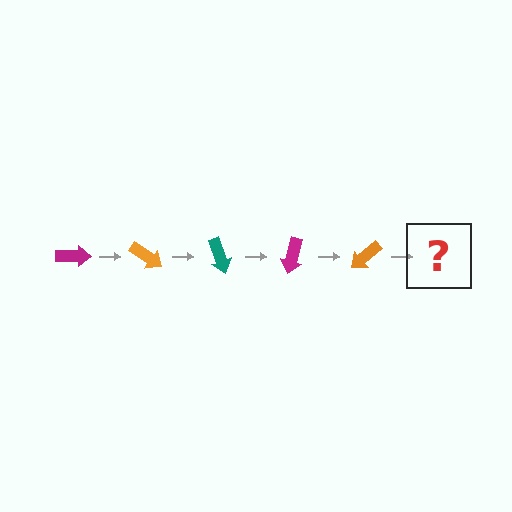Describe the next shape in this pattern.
It should be a teal arrow, rotated 175 degrees from the start.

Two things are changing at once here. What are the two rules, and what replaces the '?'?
The two rules are that it rotates 35 degrees each step and the color cycles through magenta, orange, and teal. The '?' should be a teal arrow, rotated 175 degrees from the start.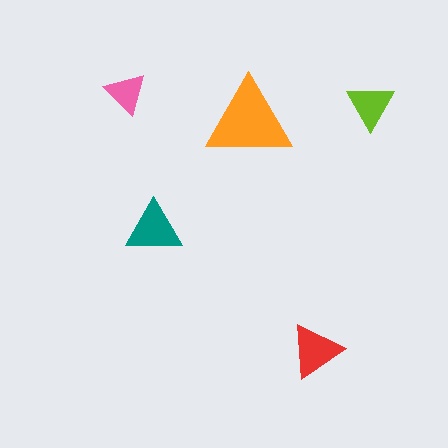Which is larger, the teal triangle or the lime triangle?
The teal one.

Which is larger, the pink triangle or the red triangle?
The red one.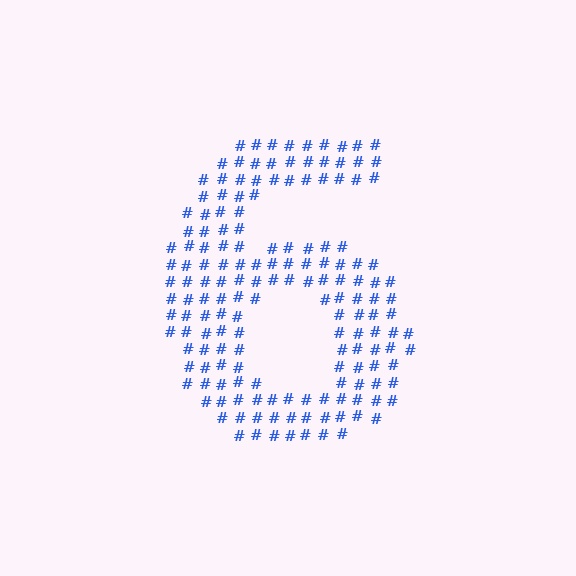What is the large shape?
The large shape is the digit 6.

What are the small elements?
The small elements are hash symbols.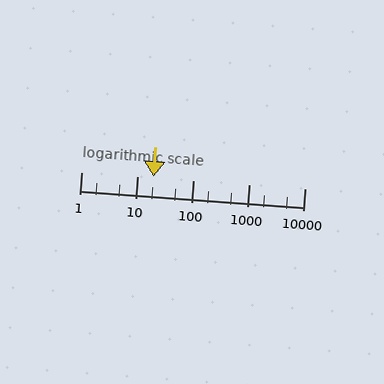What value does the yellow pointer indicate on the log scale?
The pointer indicates approximately 20.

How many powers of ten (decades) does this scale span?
The scale spans 4 decades, from 1 to 10000.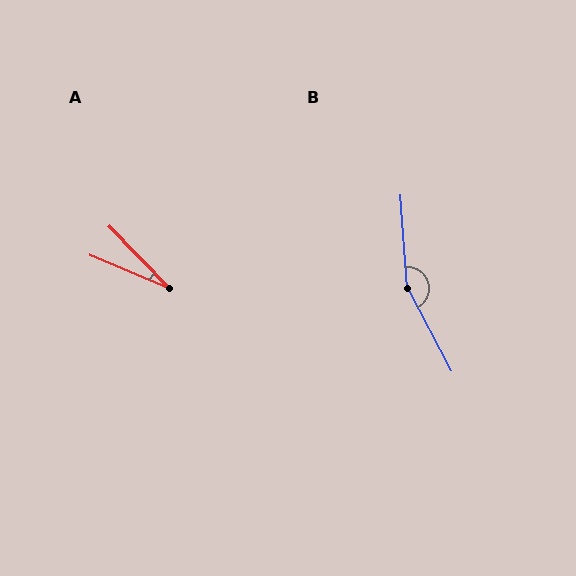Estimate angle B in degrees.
Approximately 156 degrees.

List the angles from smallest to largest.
A (23°), B (156°).